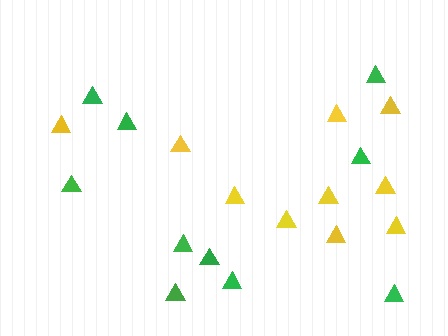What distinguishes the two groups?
There are 2 groups: one group of green triangles (10) and one group of yellow triangles (10).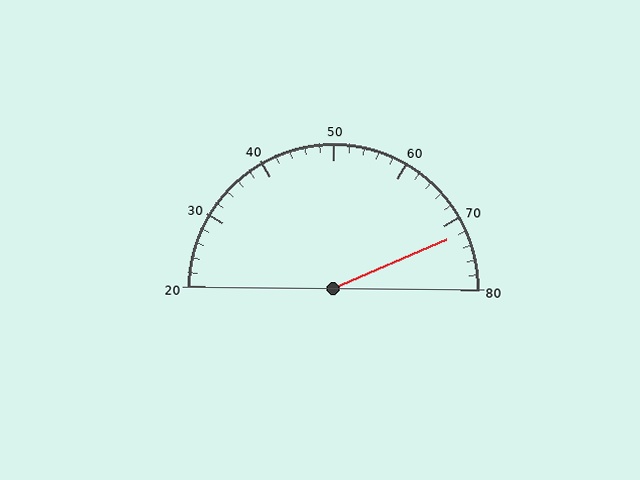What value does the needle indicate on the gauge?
The needle indicates approximately 72.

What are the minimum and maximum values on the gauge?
The gauge ranges from 20 to 80.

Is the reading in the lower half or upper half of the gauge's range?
The reading is in the upper half of the range (20 to 80).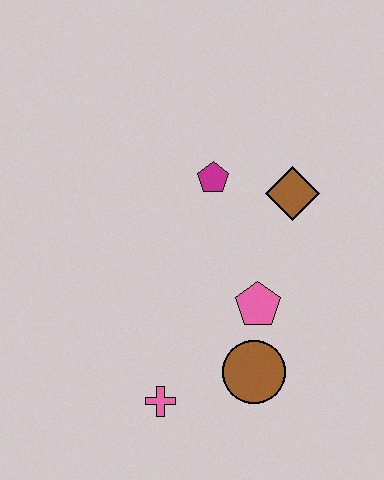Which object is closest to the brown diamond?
The magenta pentagon is closest to the brown diamond.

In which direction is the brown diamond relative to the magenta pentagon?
The brown diamond is to the right of the magenta pentagon.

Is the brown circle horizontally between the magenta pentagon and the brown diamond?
Yes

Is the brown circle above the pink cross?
Yes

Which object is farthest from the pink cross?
The brown diamond is farthest from the pink cross.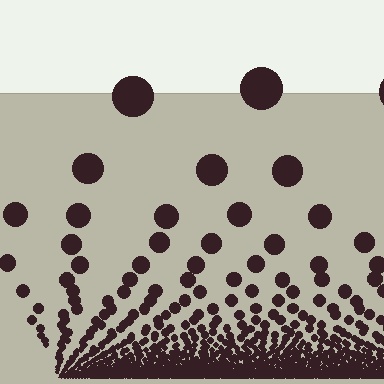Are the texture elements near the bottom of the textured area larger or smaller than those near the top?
Smaller. The gradient is inverted — elements near the bottom are smaller and denser.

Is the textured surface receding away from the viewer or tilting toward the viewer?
The surface appears to tilt toward the viewer. Texture elements get larger and sparser toward the top.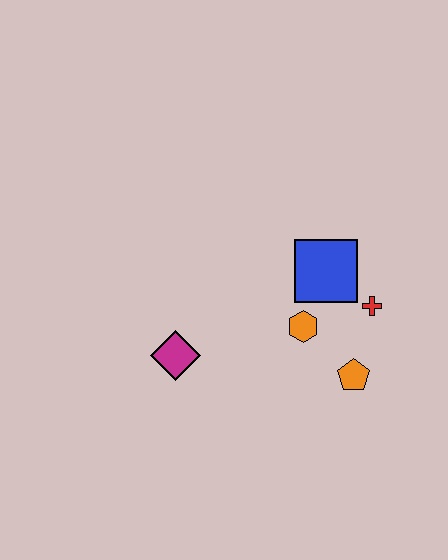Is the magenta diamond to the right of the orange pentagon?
No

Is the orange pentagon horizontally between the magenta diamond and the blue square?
No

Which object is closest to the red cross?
The blue square is closest to the red cross.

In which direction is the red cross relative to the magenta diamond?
The red cross is to the right of the magenta diamond.